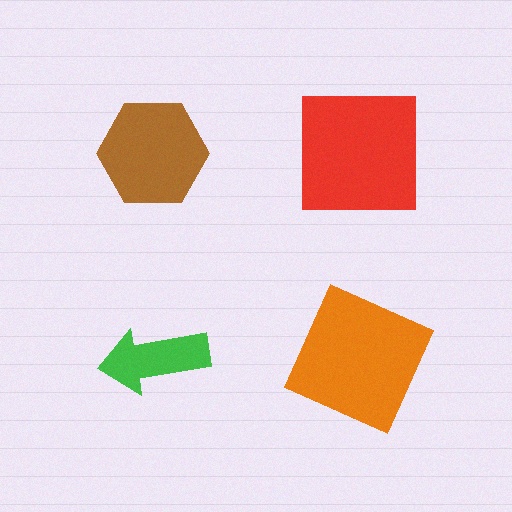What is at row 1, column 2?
A red square.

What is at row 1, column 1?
A brown hexagon.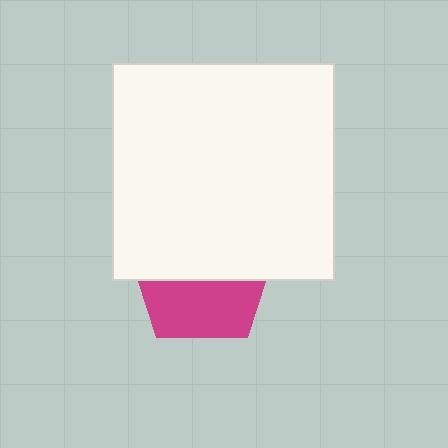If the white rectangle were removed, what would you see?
You would see the complete magenta pentagon.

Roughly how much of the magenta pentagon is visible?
A small part of it is visible (roughly 43%).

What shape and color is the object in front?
The object in front is a white rectangle.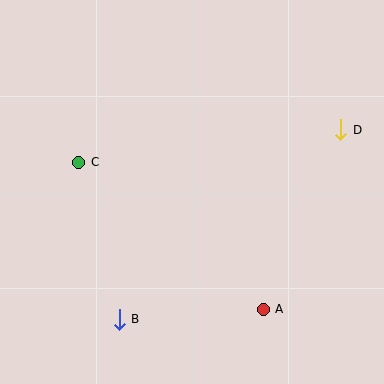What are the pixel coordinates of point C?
Point C is at (79, 162).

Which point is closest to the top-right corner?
Point D is closest to the top-right corner.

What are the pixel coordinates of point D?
Point D is at (341, 130).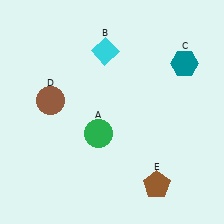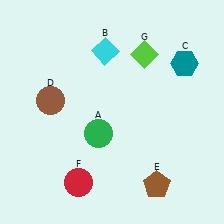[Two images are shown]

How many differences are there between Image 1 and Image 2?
There are 2 differences between the two images.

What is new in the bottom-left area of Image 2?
A red circle (F) was added in the bottom-left area of Image 2.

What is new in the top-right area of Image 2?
A lime diamond (G) was added in the top-right area of Image 2.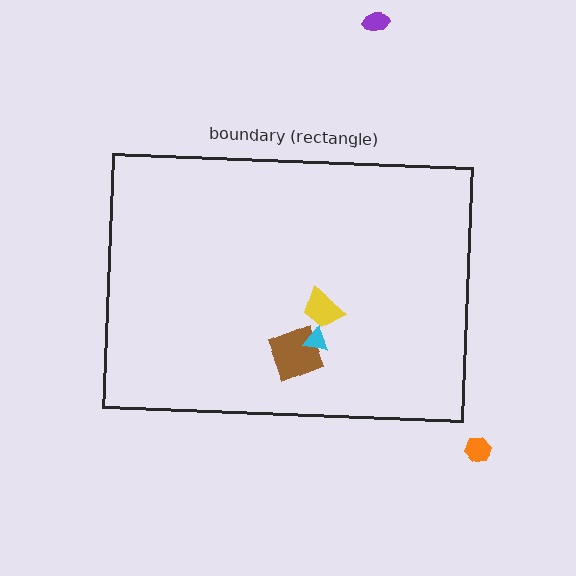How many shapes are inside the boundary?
3 inside, 2 outside.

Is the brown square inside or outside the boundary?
Inside.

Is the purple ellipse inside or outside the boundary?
Outside.